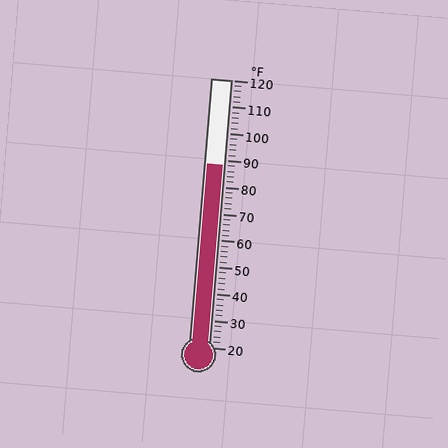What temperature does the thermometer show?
The thermometer shows approximately 88°F.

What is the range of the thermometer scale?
The thermometer scale ranges from 20°F to 120°F.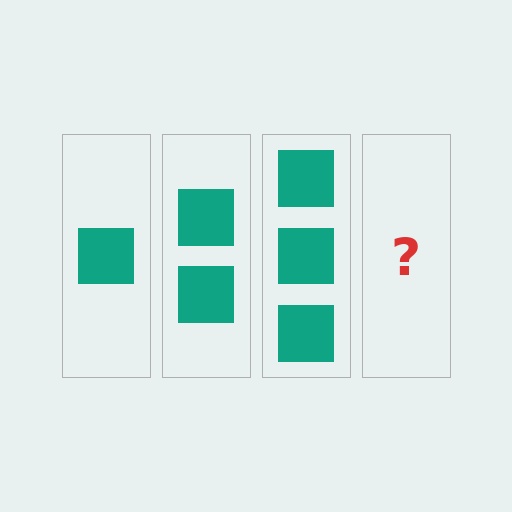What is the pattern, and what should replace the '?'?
The pattern is that each step adds one more square. The '?' should be 4 squares.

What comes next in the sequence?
The next element should be 4 squares.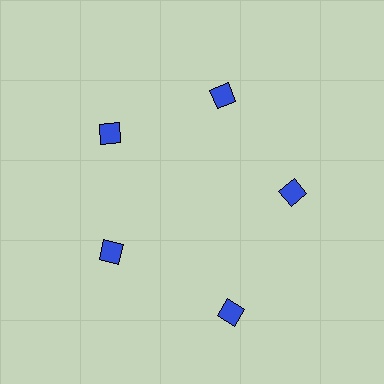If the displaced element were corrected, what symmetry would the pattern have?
It would have 5-fold rotational symmetry — the pattern would map onto itself every 72 degrees.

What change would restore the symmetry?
The symmetry would be restored by moving it inward, back onto the ring so that all 5 diamonds sit at equal angles and equal distance from the center.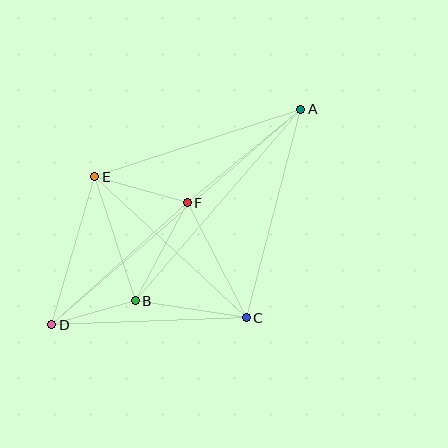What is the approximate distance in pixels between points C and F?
The distance between C and F is approximately 129 pixels.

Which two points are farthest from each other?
Points A and D are farthest from each other.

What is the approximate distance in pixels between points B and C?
The distance between B and C is approximately 112 pixels.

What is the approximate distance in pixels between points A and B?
The distance between A and B is approximately 253 pixels.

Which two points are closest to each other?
Points B and D are closest to each other.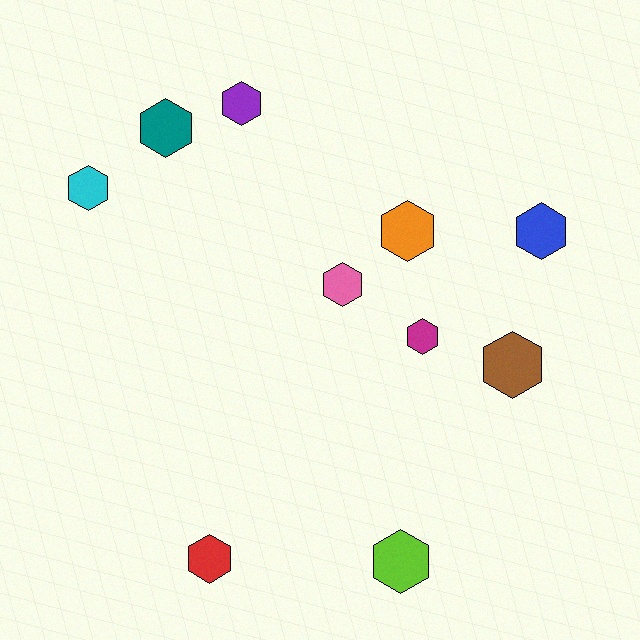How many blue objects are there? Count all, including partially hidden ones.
There is 1 blue object.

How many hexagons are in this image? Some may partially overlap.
There are 10 hexagons.